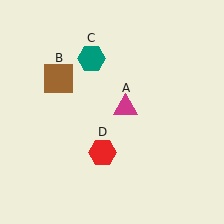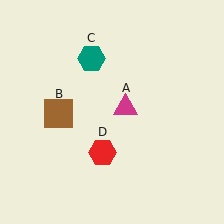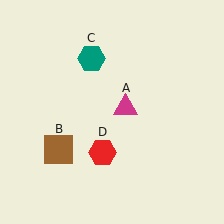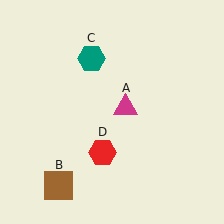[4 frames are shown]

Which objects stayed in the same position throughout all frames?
Magenta triangle (object A) and teal hexagon (object C) and red hexagon (object D) remained stationary.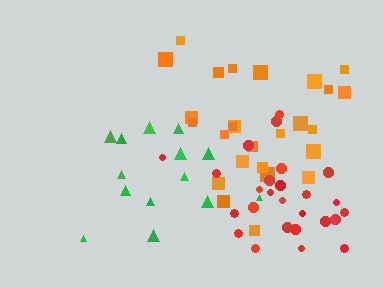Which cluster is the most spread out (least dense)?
Green.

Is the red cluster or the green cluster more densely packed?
Red.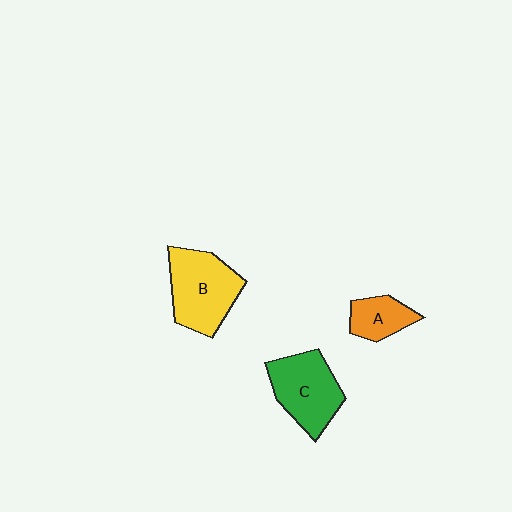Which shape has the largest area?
Shape B (yellow).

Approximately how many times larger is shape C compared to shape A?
Approximately 1.9 times.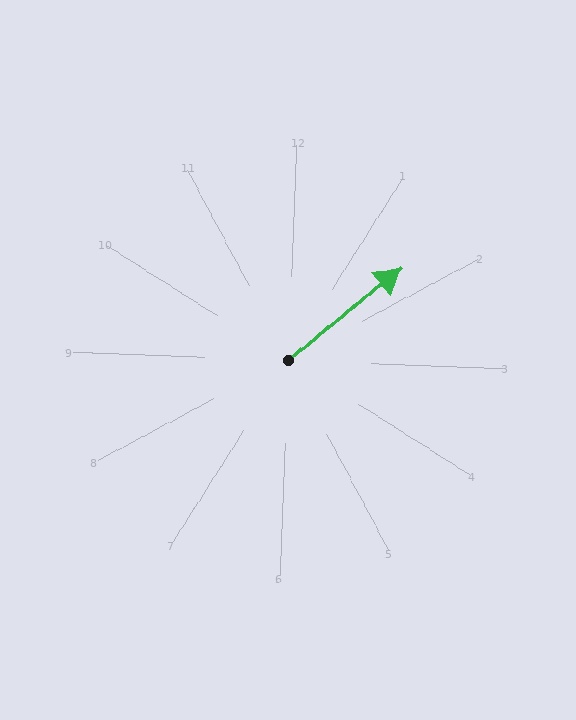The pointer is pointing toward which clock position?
Roughly 2 o'clock.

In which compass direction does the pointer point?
Northeast.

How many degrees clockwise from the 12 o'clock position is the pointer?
Approximately 49 degrees.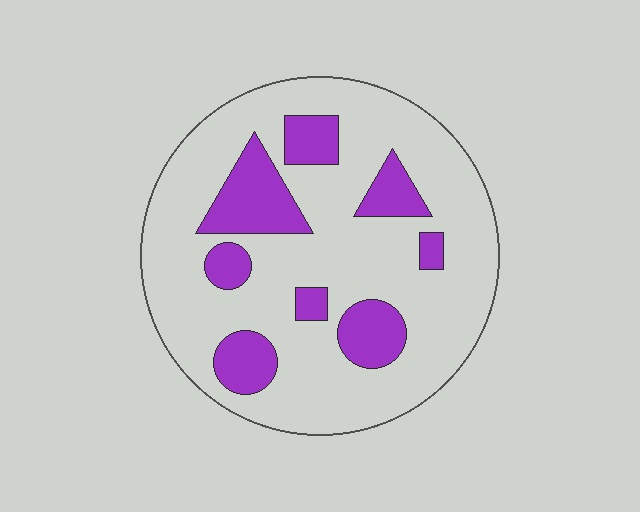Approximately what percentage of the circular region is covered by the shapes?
Approximately 20%.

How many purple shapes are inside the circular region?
8.